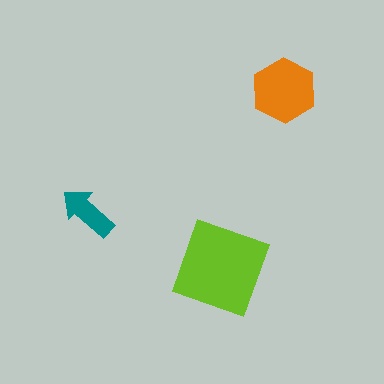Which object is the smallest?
The teal arrow.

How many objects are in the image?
There are 3 objects in the image.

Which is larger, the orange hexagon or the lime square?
The lime square.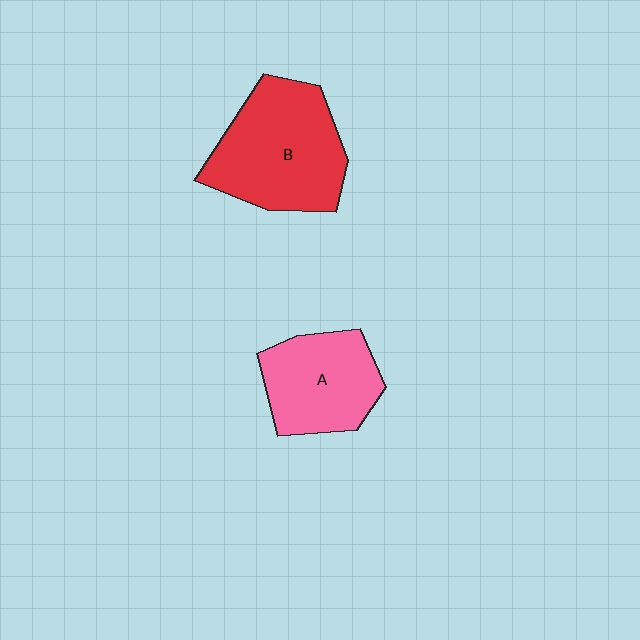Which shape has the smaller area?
Shape A (pink).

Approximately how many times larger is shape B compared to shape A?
Approximately 1.4 times.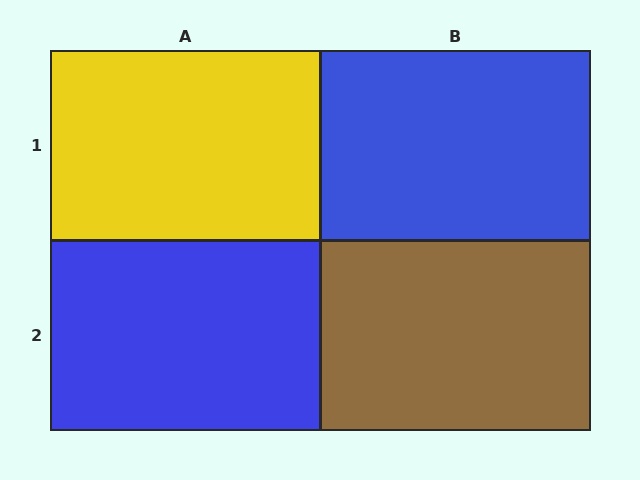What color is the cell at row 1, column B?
Blue.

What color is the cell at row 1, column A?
Yellow.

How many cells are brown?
1 cell is brown.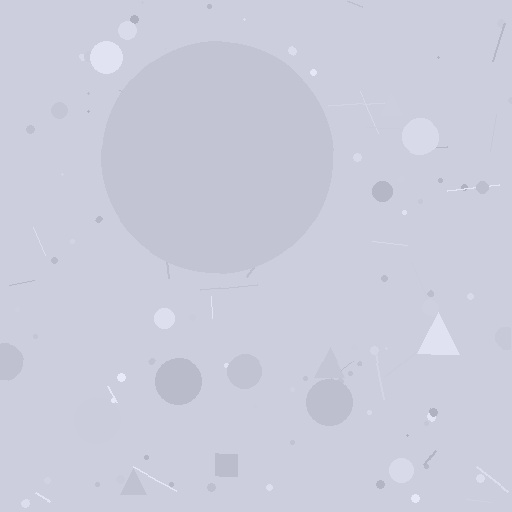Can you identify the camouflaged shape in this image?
The camouflaged shape is a circle.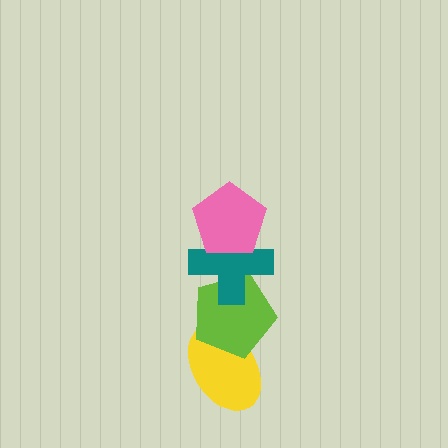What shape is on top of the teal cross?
The pink pentagon is on top of the teal cross.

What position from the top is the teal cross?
The teal cross is 2nd from the top.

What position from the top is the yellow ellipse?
The yellow ellipse is 4th from the top.